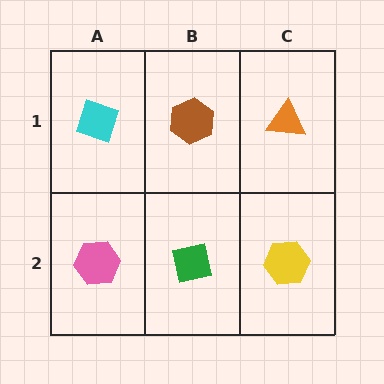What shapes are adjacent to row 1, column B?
A green square (row 2, column B), a cyan diamond (row 1, column A), an orange triangle (row 1, column C).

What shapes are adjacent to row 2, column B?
A brown hexagon (row 1, column B), a pink hexagon (row 2, column A), a yellow hexagon (row 2, column C).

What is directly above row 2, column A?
A cyan diamond.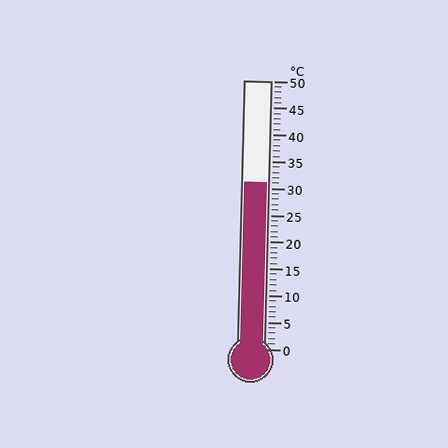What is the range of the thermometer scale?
The thermometer scale ranges from 0°C to 50°C.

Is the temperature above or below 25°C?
The temperature is above 25°C.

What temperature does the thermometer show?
The thermometer shows approximately 31°C.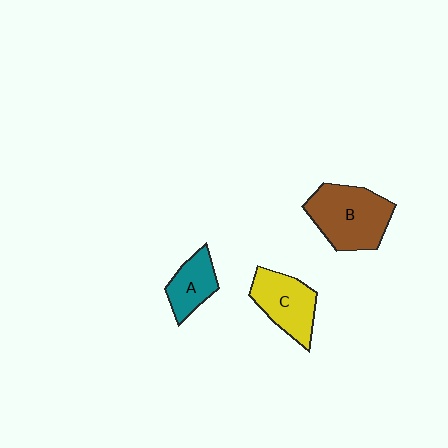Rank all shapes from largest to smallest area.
From largest to smallest: B (brown), C (yellow), A (teal).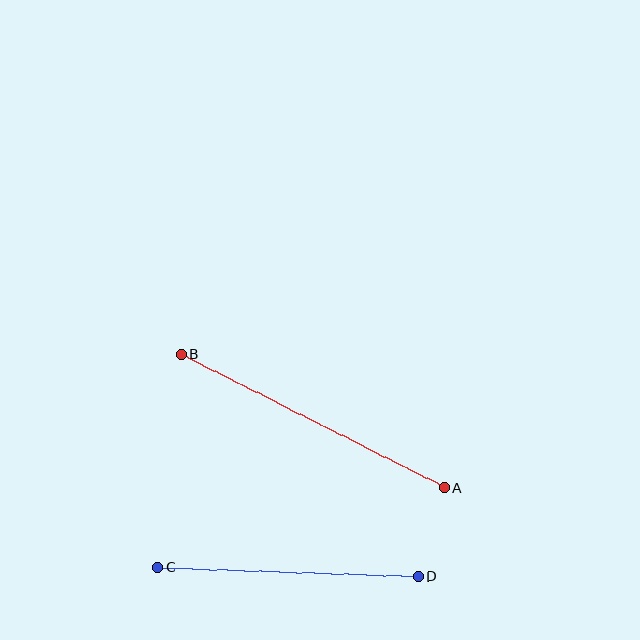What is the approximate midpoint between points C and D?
The midpoint is at approximately (288, 572) pixels.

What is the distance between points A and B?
The distance is approximately 295 pixels.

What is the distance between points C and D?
The distance is approximately 261 pixels.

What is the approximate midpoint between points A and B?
The midpoint is at approximately (312, 421) pixels.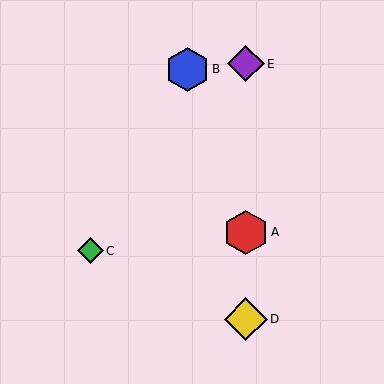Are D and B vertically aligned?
No, D is at x≈246 and B is at x≈187.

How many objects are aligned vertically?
3 objects (A, D, E) are aligned vertically.